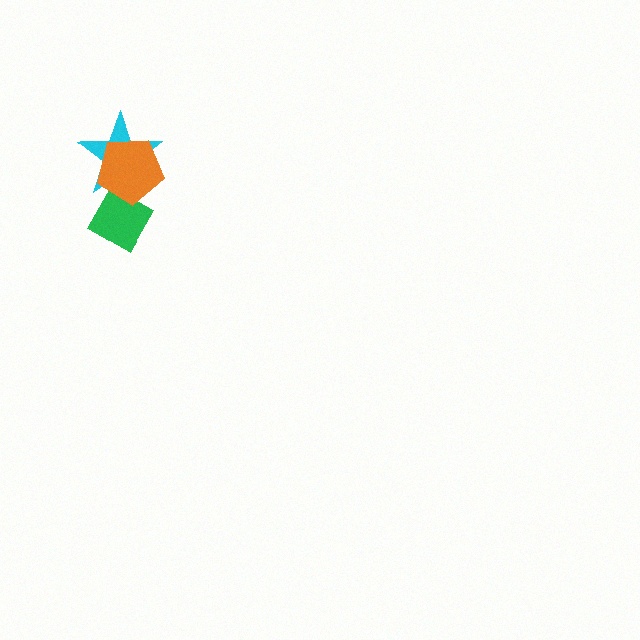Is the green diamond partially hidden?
Yes, it is partially covered by another shape.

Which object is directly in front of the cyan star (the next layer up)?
The green diamond is directly in front of the cyan star.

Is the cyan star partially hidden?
Yes, it is partially covered by another shape.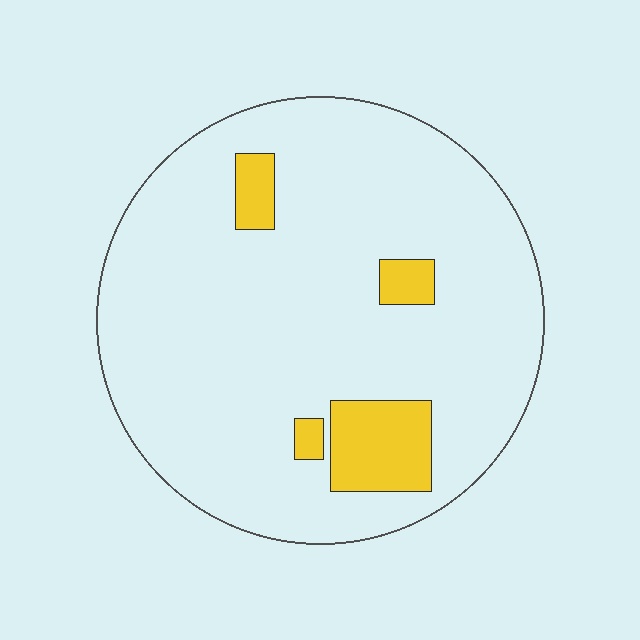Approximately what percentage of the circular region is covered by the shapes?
Approximately 10%.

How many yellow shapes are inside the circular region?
4.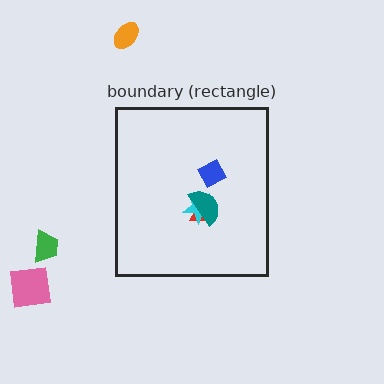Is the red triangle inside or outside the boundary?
Inside.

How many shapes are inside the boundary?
4 inside, 3 outside.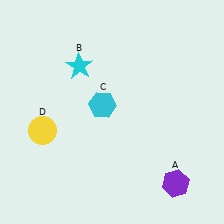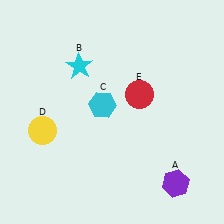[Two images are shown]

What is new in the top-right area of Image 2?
A red circle (E) was added in the top-right area of Image 2.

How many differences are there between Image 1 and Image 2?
There is 1 difference between the two images.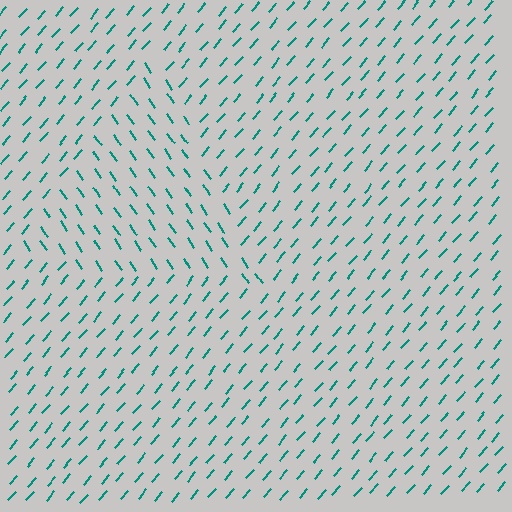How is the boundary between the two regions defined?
The boundary is defined purely by a change in line orientation (approximately 75 degrees difference). All lines are the same color and thickness.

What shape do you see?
I see a triangle.